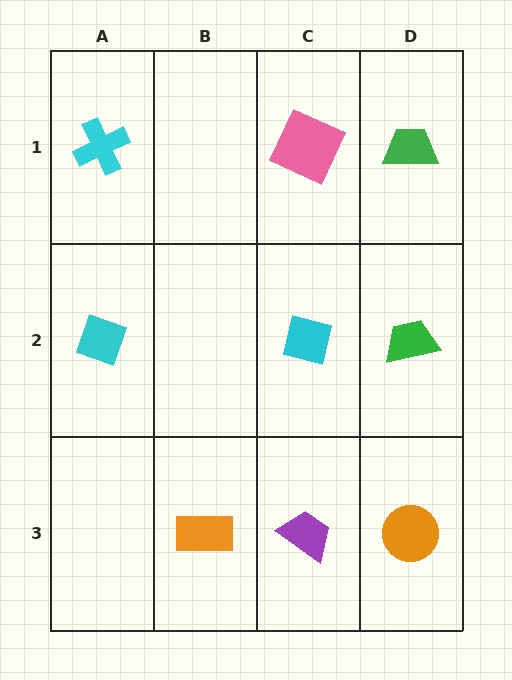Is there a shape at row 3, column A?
No, that cell is empty.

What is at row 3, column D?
An orange circle.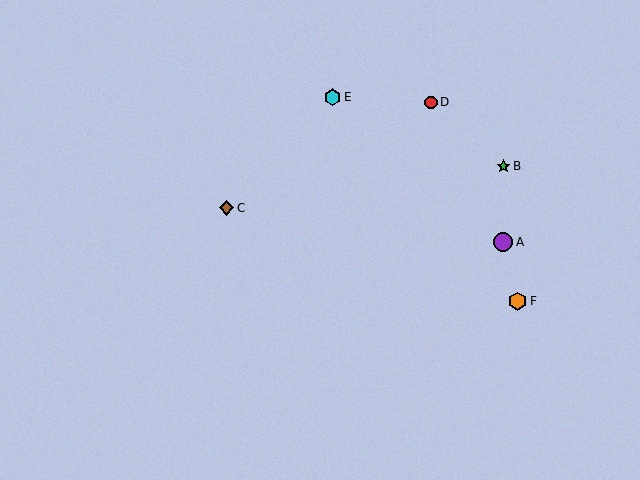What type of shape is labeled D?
Shape D is a red circle.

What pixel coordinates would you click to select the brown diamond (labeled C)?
Click at (227, 208) to select the brown diamond C.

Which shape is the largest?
The purple circle (labeled A) is the largest.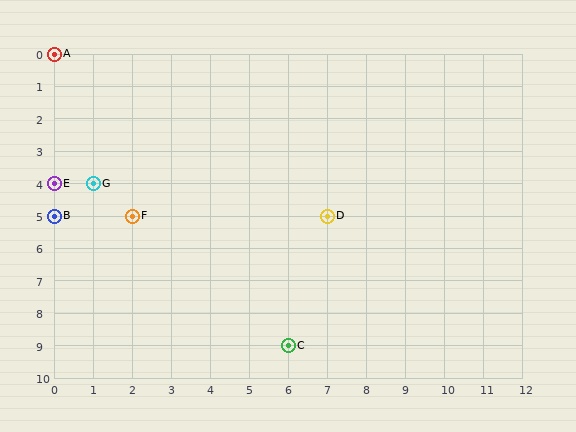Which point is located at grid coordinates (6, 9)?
Point C is at (6, 9).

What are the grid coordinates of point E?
Point E is at grid coordinates (0, 4).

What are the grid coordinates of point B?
Point B is at grid coordinates (0, 5).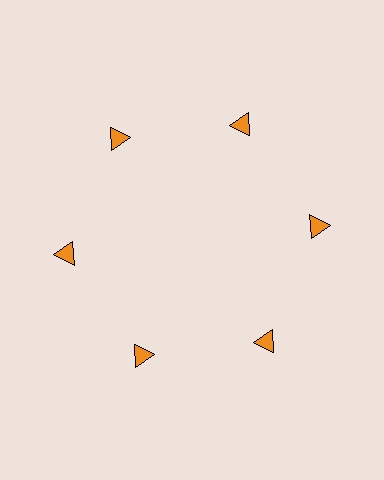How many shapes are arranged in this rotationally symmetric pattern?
There are 6 shapes, arranged in 6 groups of 1.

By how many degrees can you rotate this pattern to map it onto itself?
The pattern maps onto itself every 60 degrees of rotation.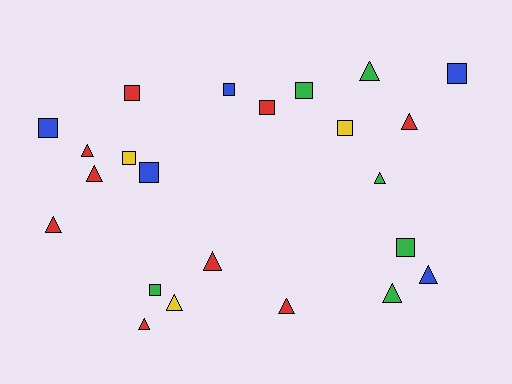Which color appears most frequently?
Red, with 9 objects.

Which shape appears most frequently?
Triangle, with 12 objects.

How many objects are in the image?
There are 23 objects.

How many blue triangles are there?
There is 1 blue triangle.